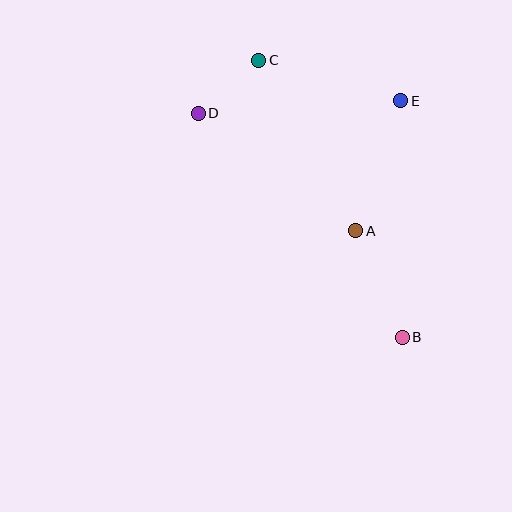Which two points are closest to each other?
Points C and D are closest to each other.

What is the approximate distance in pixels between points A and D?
The distance between A and D is approximately 197 pixels.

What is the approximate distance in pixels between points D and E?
The distance between D and E is approximately 203 pixels.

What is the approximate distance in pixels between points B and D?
The distance between B and D is approximately 303 pixels.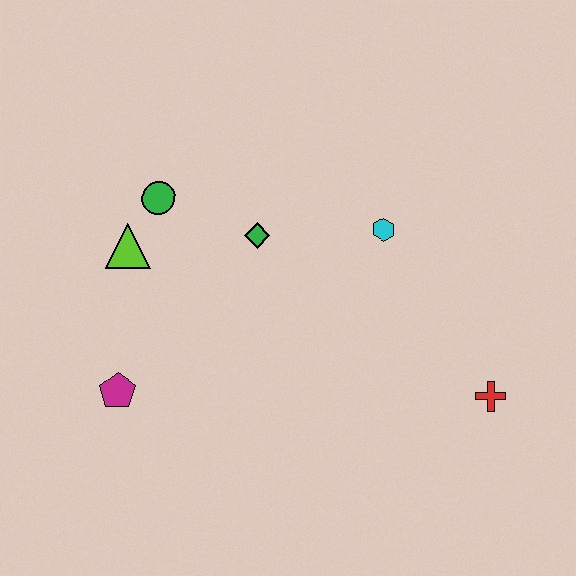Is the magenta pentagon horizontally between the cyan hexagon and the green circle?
No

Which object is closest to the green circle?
The lime triangle is closest to the green circle.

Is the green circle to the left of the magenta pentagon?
No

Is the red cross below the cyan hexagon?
Yes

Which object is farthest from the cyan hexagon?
The magenta pentagon is farthest from the cyan hexagon.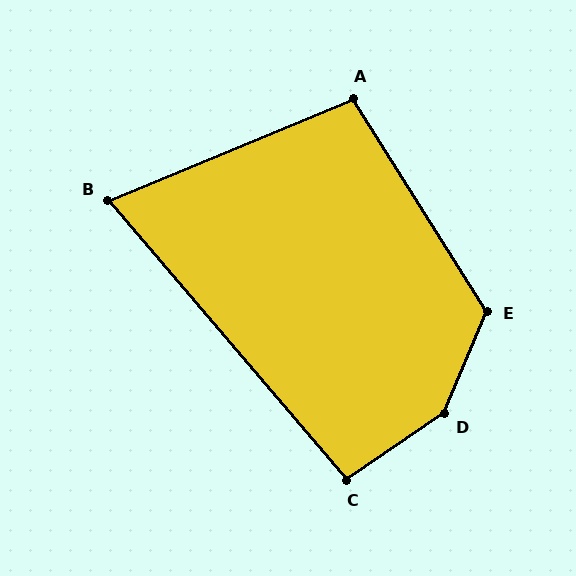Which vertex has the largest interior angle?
D, at approximately 147 degrees.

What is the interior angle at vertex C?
Approximately 96 degrees (obtuse).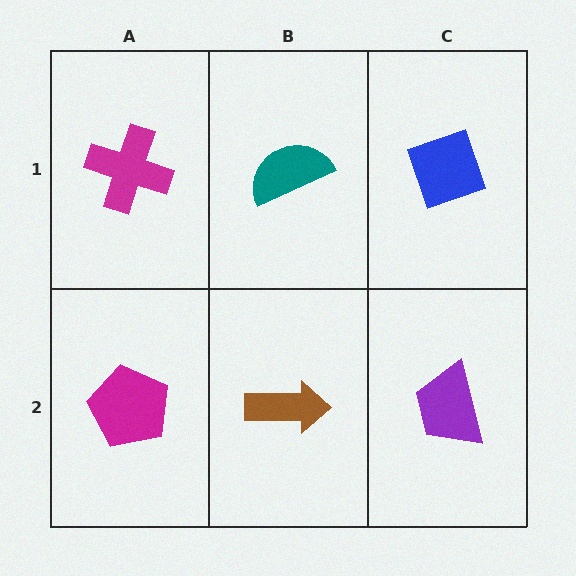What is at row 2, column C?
A purple trapezoid.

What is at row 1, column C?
A blue diamond.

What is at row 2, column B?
A brown arrow.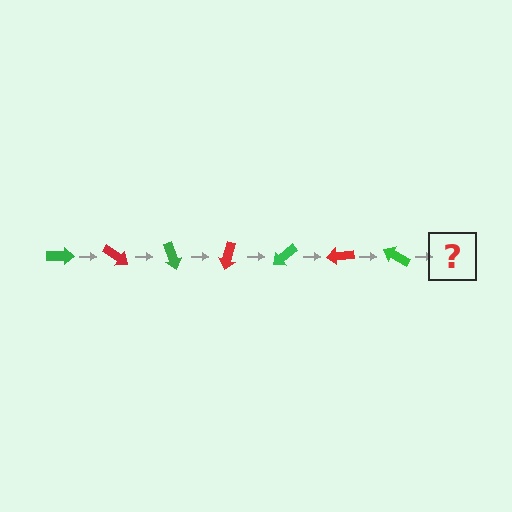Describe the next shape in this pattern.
It should be a red arrow, rotated 245 degrees from the start.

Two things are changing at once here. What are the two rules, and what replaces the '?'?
The two rules are that it rotates 35 degrees each step and the color cycles through green and red. The '?' should be a red arrow, rotated 245 degrees from the start.